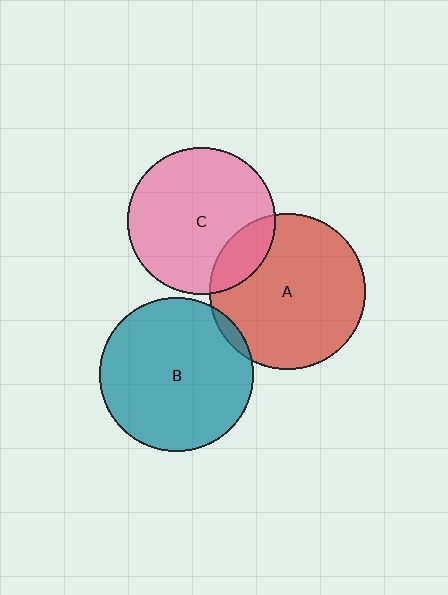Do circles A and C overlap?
Yes.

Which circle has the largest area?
Circle A (red).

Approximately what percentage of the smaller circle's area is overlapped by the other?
Approximately 15%.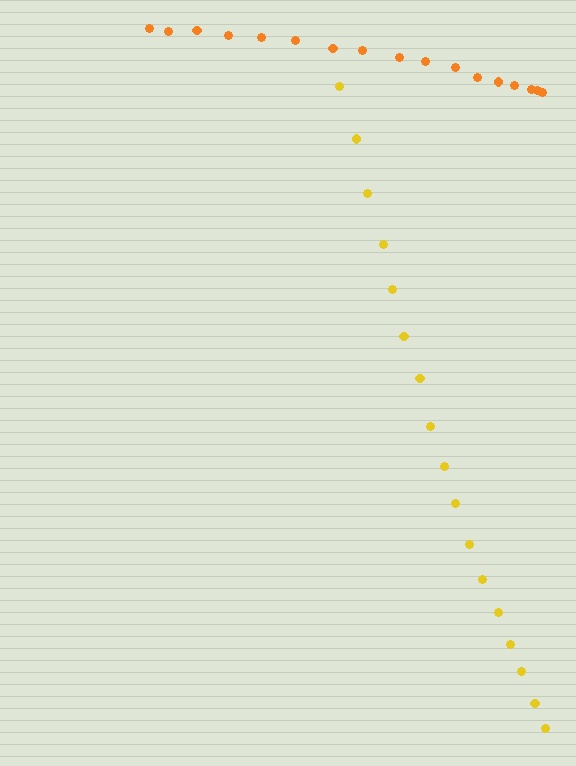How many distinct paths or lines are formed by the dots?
There are 2 distinct paths.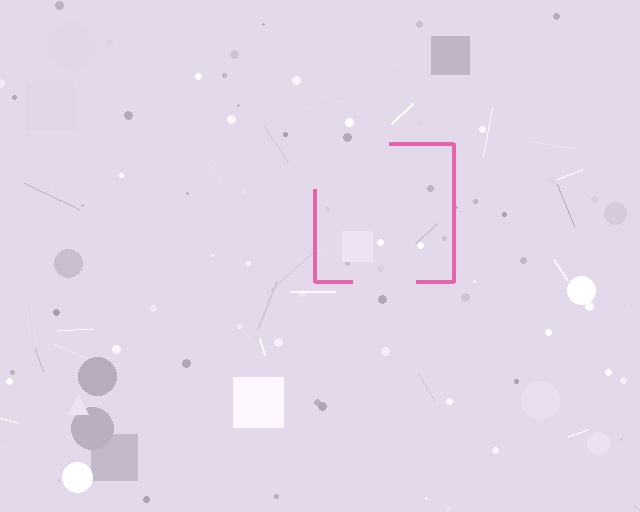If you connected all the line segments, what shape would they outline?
They would outline a square.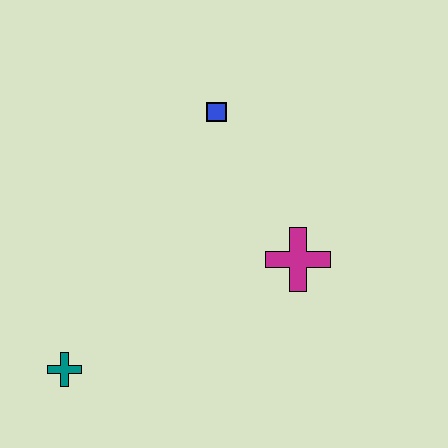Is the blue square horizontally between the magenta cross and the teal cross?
Yes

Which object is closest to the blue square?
The magenta cross is closest to the blue square.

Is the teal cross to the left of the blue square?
Yes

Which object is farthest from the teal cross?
The blue square is farthest from the teal cross.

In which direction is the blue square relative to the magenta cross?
The blue square is above the magenta cross.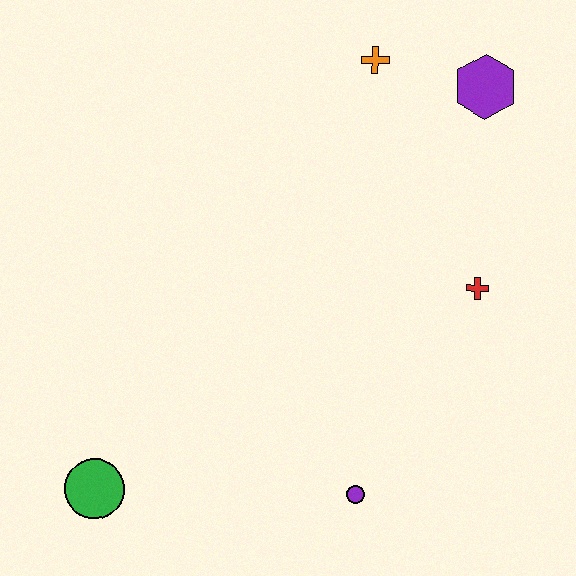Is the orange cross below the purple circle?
No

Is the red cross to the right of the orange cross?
Yes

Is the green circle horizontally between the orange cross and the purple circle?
No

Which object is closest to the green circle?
The purple circle is closest to the green circle.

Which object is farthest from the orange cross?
The green circle is farthest from the orange cross.